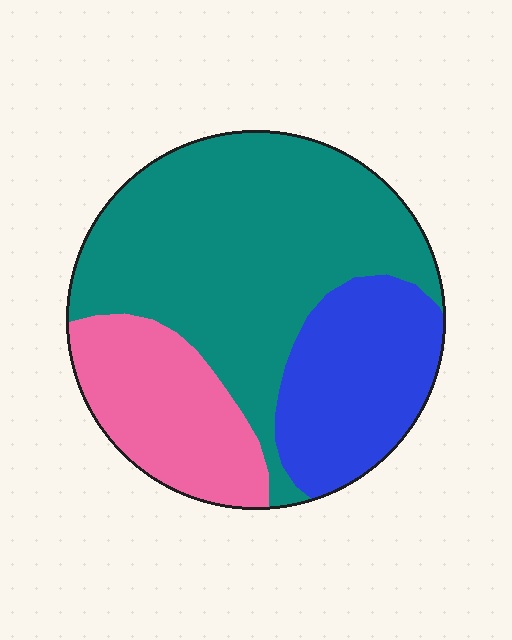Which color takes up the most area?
Teal, at roughly 55%.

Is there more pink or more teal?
Teal.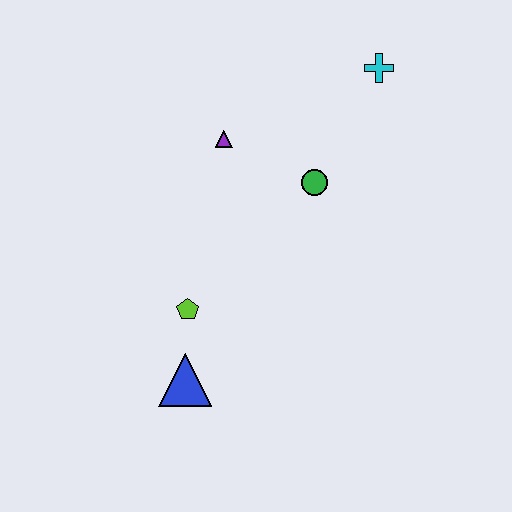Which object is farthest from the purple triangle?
The blue triangle is farthest from the purple triangle.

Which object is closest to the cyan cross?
The green circle is closest to the cyan cross.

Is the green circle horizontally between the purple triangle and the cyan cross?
Yes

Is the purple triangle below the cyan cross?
Yes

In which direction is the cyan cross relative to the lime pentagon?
The cyan cross is above the lime pentagon.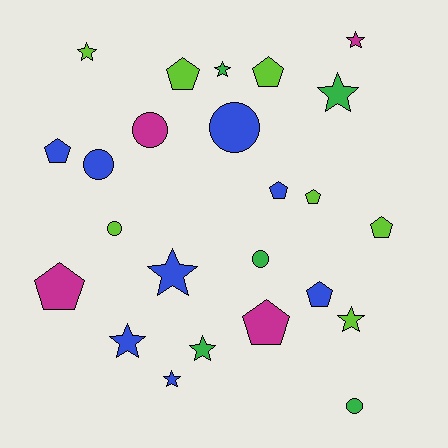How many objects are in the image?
There are 24 objects.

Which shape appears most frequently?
Pentagon, with 9 objects.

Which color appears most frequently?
Blue, with 8 objects.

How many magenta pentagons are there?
There are 2 magenta pentagons.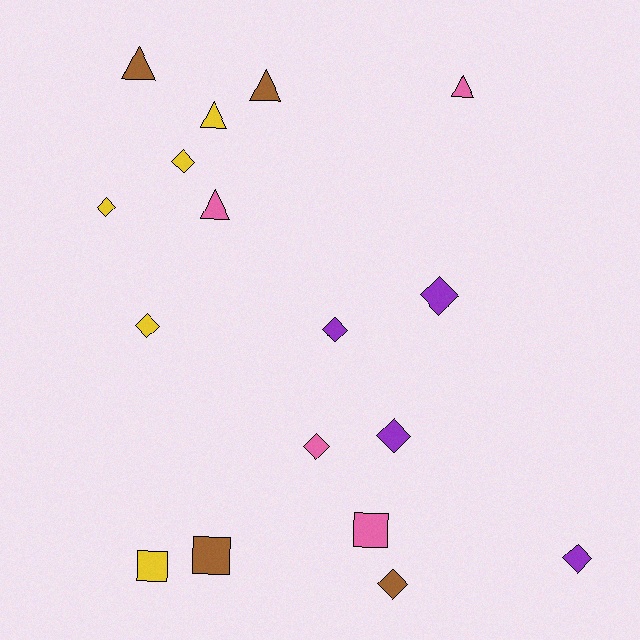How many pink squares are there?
There is 1 pink square.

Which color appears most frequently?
Yellow, with 5 objects.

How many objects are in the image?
There are 17 objects.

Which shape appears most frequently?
Diamond, with 9 objects.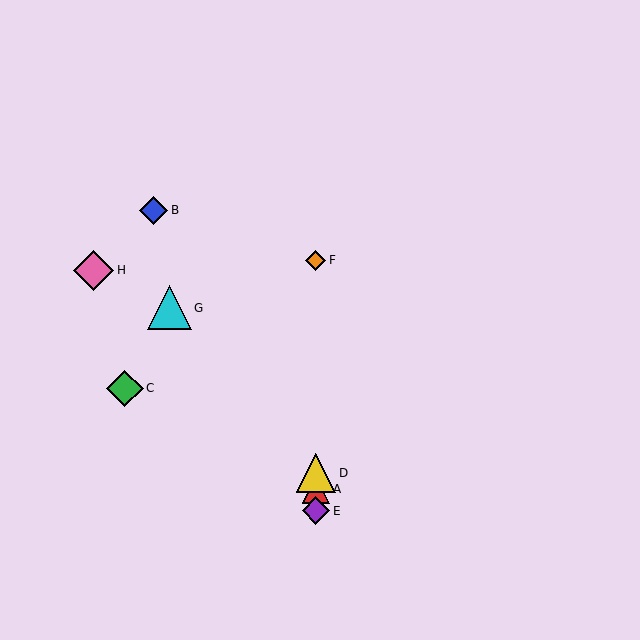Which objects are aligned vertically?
Objects A, D, E, F are aligned vertically.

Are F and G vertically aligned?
No, F is at x≈316 and G is at x≈169.